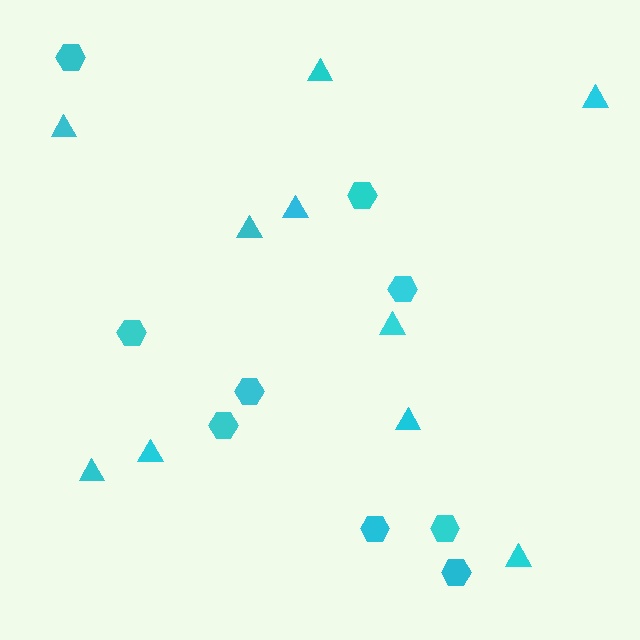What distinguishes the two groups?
There are 2 groups: one group of triangles (10) and one group of hexagons (9).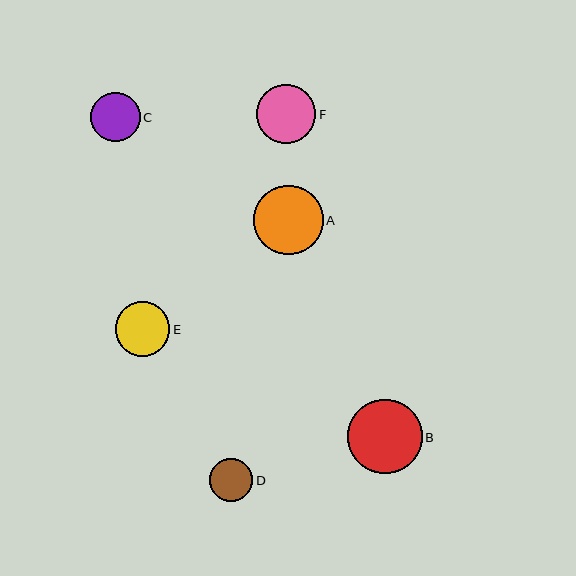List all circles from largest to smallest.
From largest to smallest: B, A, F, E, C, D.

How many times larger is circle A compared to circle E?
Circle A is approximately 1.3 times the size of circle E.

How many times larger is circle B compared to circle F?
Circle B is approximately 1.3 times the size of circle F.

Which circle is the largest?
Circle B is the largest with a size of approximately 75 pixels.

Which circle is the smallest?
Circle D is the smallest with a size of approximately 43 pixels.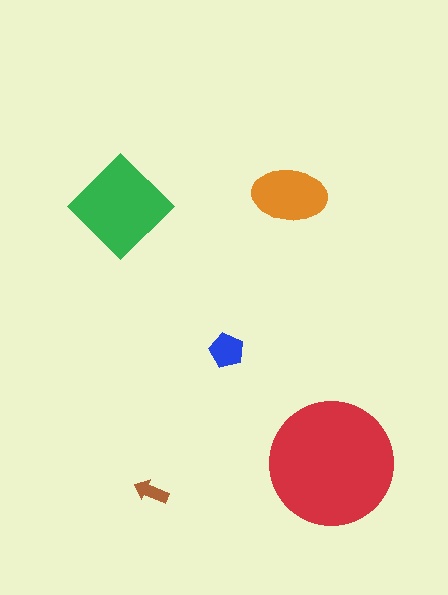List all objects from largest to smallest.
The red circle, the green diamond, the orange ellipse, the blue pentagon, the brown arrow.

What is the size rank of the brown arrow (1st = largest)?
5th.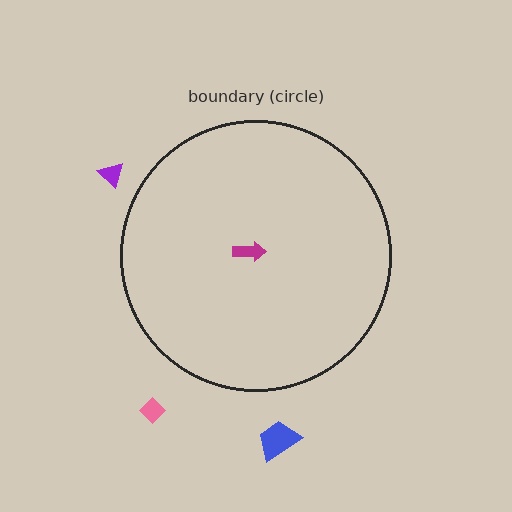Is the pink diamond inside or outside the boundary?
Outside.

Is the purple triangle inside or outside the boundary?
Outside.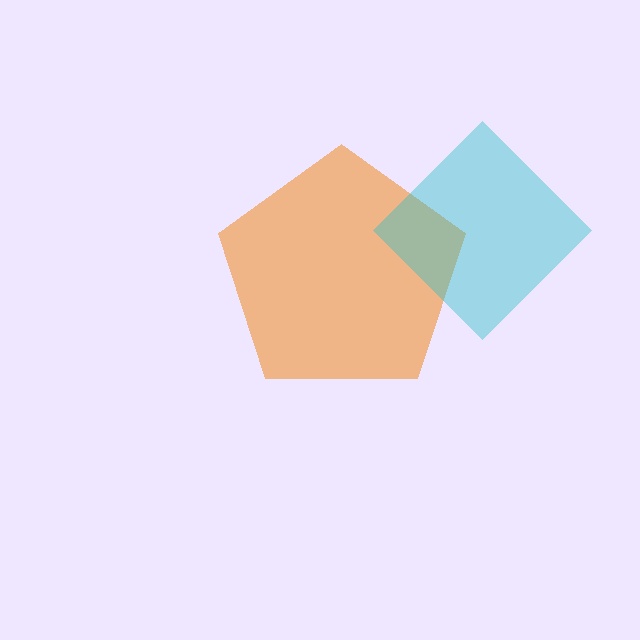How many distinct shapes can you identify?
There are 2 distinct shapes: an orange pentagon, a cyan diamond.